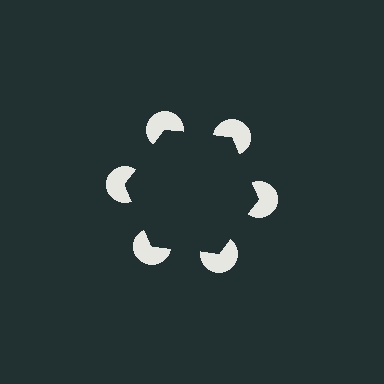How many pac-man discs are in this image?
There are 6 — one at each vertex of the illusory hexagon.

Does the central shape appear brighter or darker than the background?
It typically appears slightly darker than the background, even though no actual brightness change is drawn.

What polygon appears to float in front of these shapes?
An illusory hexagon — its edges are inferred from the aligned wedge cuts in the pac-man discs, not physically drawn.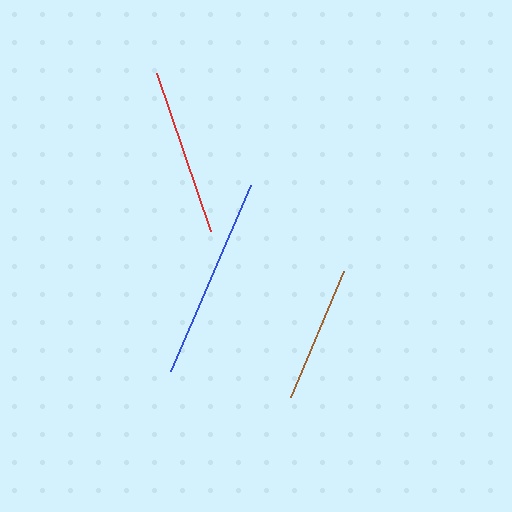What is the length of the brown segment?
The brown segment is approximately 136 pixels long.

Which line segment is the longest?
The blue line is the longest at approximately 203 pixels.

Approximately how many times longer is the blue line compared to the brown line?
The blue line is approximately 1.5 times the length of the brown line.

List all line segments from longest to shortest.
From longest to shortest: blue, red, brown.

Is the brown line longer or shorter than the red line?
The red line is longer than the brown line.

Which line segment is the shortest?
The brown line is the shortest at approximately 136 pixels.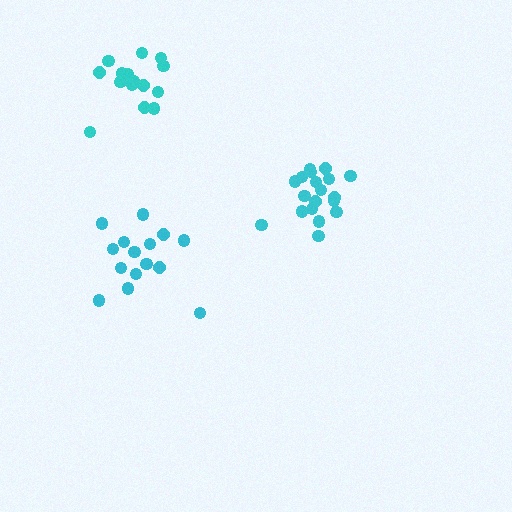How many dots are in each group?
Group 1: 19 dots, Group 2: 15 dots, Group 3: 15 dots (49 total).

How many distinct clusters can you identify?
There are 3 distinct clusters.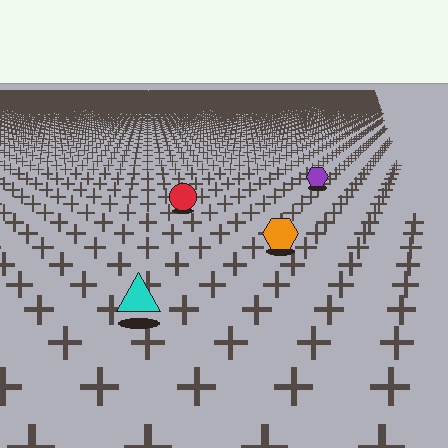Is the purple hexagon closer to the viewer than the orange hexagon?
No. The orange hexagon is closer — you can tell from the texture gradient: the ground texture is coarser near it.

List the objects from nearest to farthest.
From nearest to farthest: the cyan triangle, the orange hexagon, the red circle, the purple hexagon.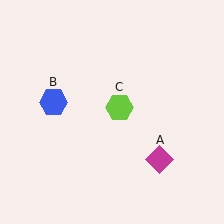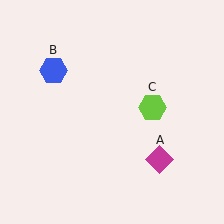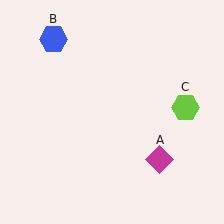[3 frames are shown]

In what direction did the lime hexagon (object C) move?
The lime hexagon (object C) moved right.